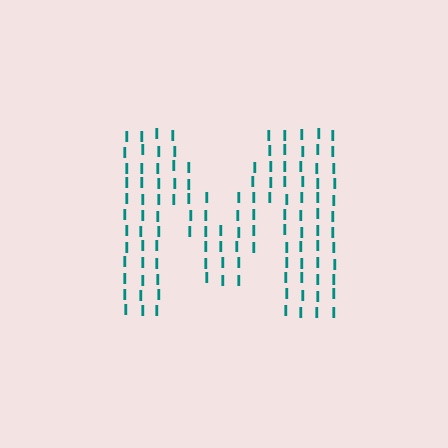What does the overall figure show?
The overall figure shows the letter M.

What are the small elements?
The small elements are letter I's.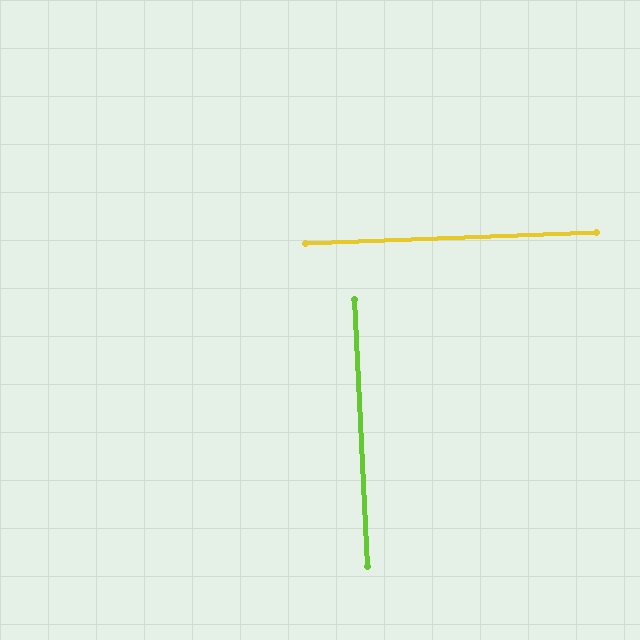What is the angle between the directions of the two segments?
Approximately 89 degrees.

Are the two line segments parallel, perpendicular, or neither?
Perpendicular — they meet at approximately 89°.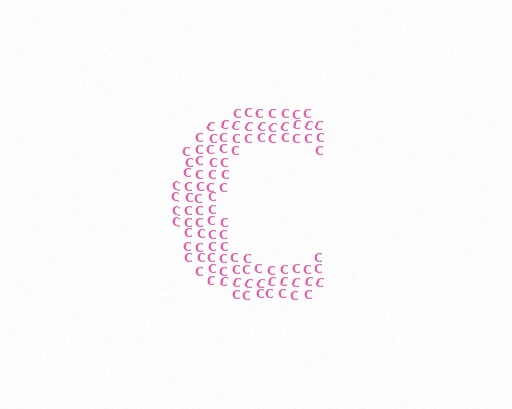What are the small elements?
The small elements are letter C's.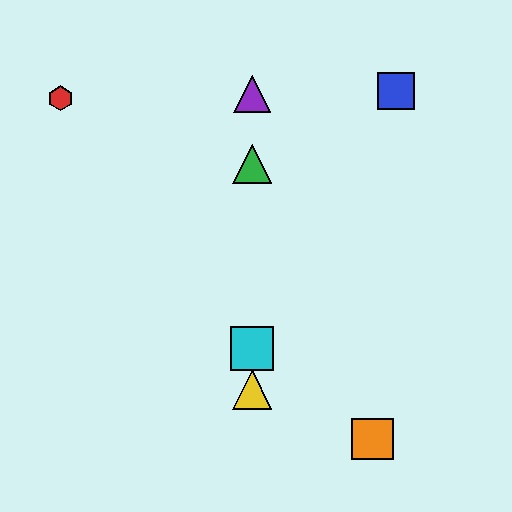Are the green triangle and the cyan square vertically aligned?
Yes, both are at x≈252.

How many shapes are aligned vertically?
4 shapes (the green triangle, the yellow triangle, the purple triangle, the cyan square) are aligned vertically.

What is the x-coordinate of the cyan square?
The cyan square is at x≈252.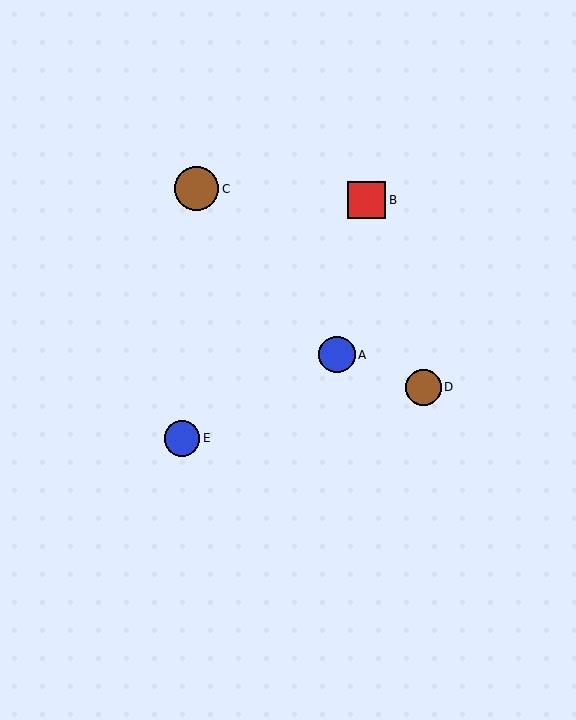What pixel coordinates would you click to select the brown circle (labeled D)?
Click at (423, 387) to select the brown circle D.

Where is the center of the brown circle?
The center of the brown circle is at (423, 387).